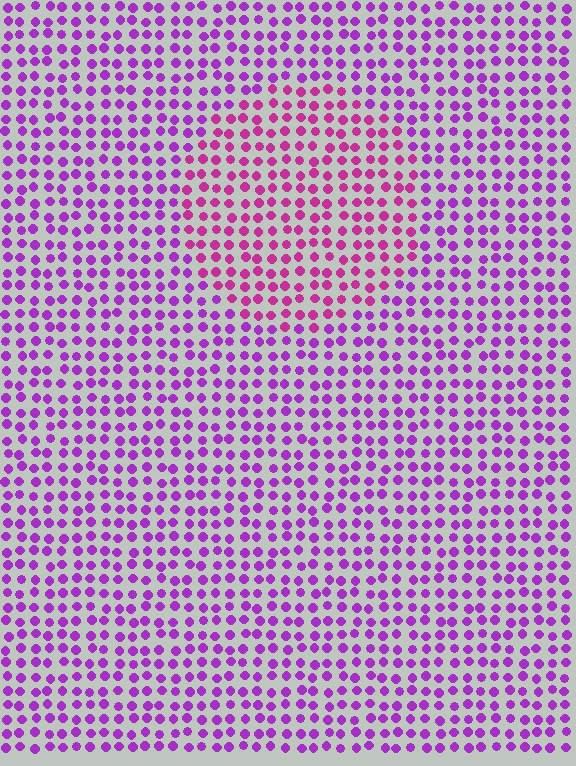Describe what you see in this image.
The image is filled with small purple elements in a uniform arrangement. A circle-shaped region is visible where the elements are tinted to a slightly different hue, forming a subtle color boundary.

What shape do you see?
I see a circle.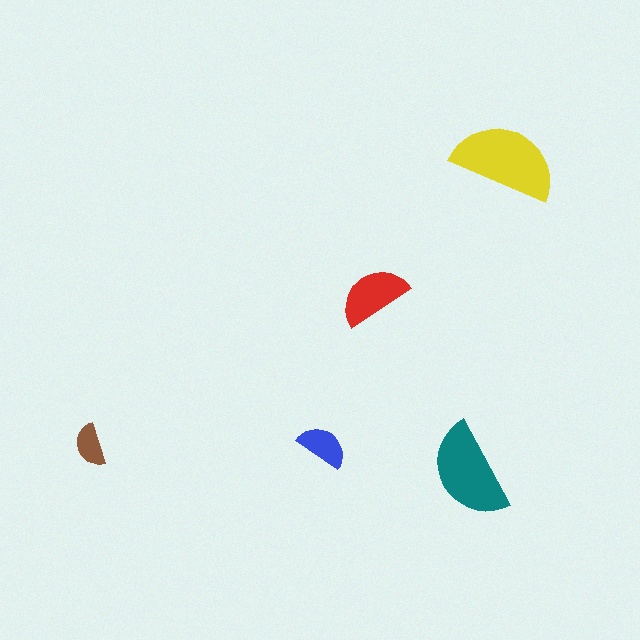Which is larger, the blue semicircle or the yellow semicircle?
The yellow one.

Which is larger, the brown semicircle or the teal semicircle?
The teal one.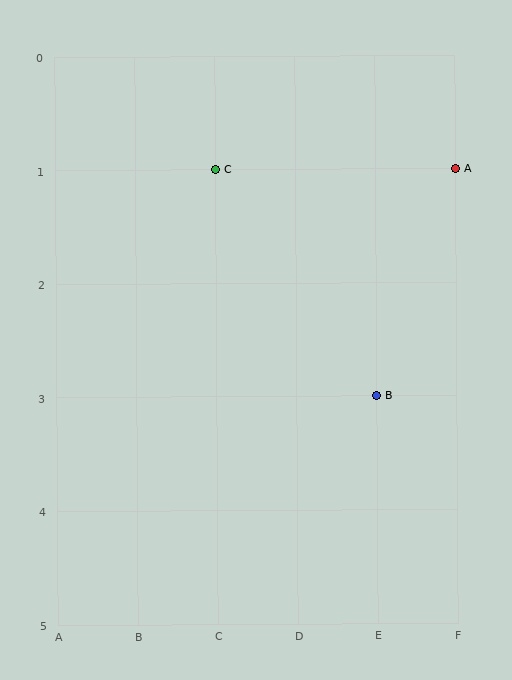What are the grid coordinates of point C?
Point C is at grid coordinates (C, 1).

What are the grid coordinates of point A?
Point A is at grid coordinates (F, 1).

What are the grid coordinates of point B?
Point B is at grid coordinates (E, 3).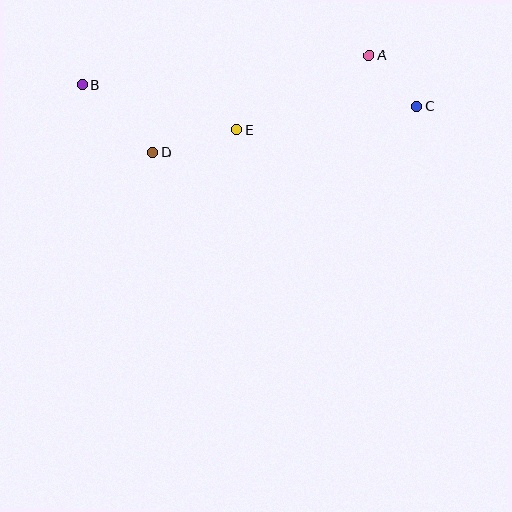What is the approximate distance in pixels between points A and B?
The distance between A and B is approximately 289 pixels.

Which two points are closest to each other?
Points A and C are closest to each other.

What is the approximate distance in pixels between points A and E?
The distance between A and E is approximately 152 pixels.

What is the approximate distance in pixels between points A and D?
The distance between A and D is approximately 238 pixels.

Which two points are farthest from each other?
Points B and C are farthest from each other.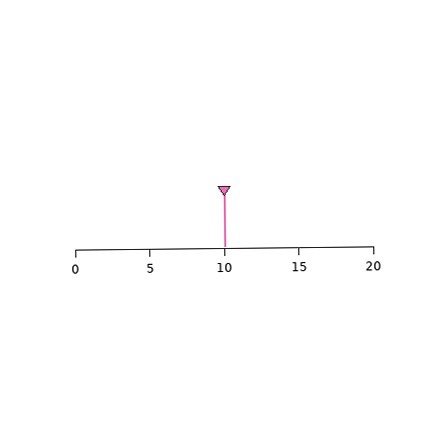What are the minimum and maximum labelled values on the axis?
The axis runs from 0 to 20.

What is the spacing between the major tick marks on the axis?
The major ticks are spaced 5 apart.